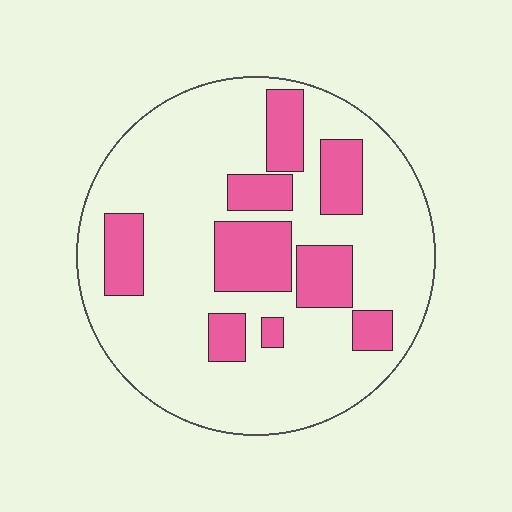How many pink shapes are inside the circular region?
9.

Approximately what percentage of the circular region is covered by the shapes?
Approximately 25%.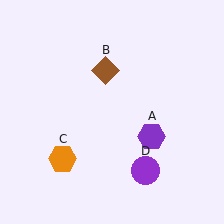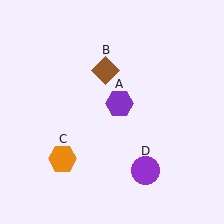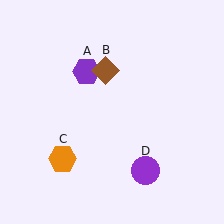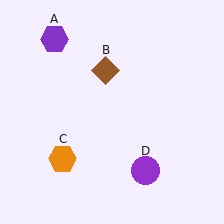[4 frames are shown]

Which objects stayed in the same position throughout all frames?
Brown diamond (object B) and orange hexagon (object C) and purple circle (object D) remained stationary.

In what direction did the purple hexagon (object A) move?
The purple hexagon (object A) moved up and to the left.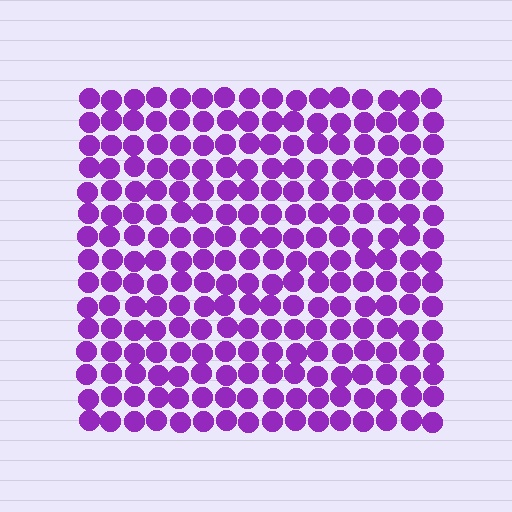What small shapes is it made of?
It is made of small circles.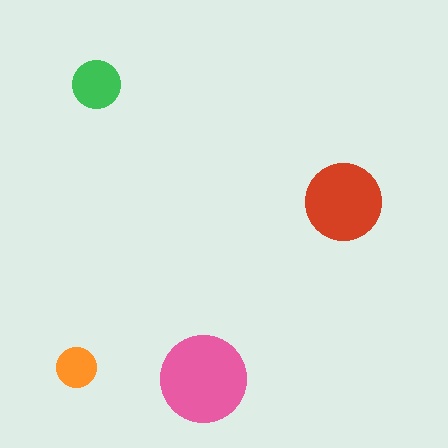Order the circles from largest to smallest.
the pink one, the red one, the green one, the orange one.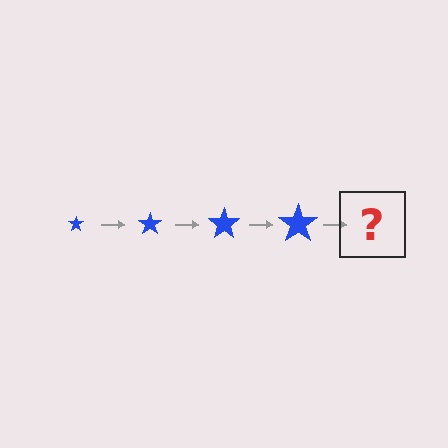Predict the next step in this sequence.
The next step is a blue star, larger than the previous one.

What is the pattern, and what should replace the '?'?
The pattern is that the star gets progressively larger each step. The '?' should be a blue star, larger than the previous one.